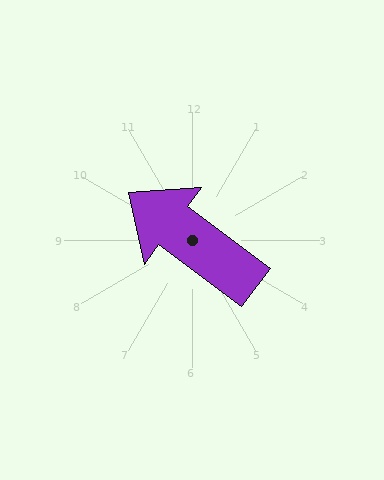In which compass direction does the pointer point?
Northwest.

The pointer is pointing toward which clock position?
Roughly 10 o'clock.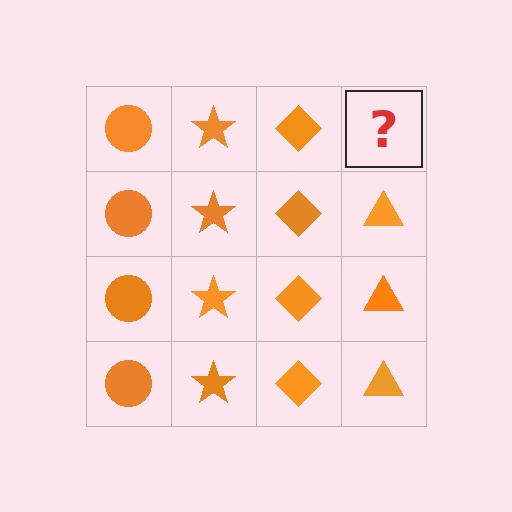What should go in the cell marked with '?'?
The missing cell should contain an orange triangle.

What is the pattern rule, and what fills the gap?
The rule is that each column has a consistent shape. The gap should be filled with an orange triangle.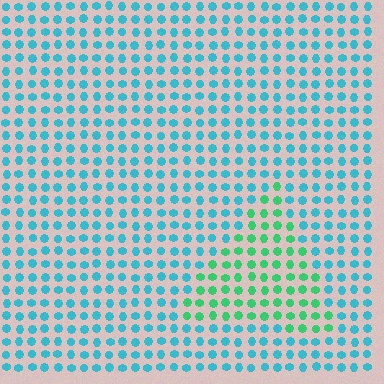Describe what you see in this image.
The image is filled with small cyan elements in a uniform arrangement. A triangle-shaped region is visible where the elements are tinted to a slightly different hue, forming a subtle color boundary.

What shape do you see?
I see a triangle.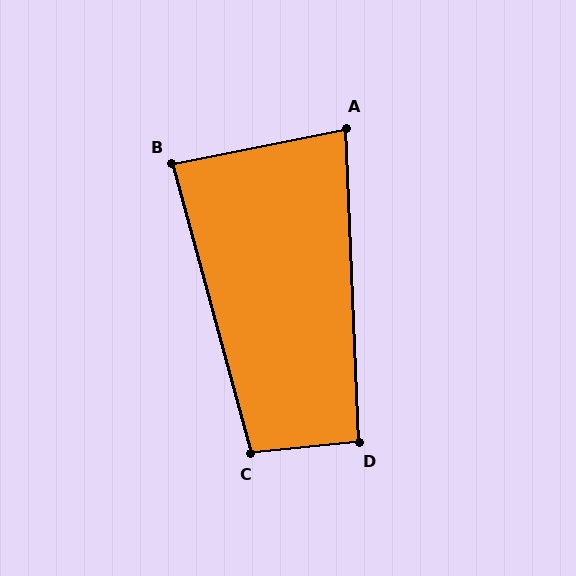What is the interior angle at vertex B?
Approximately 86 degrees (approximately right).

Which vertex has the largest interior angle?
C, at approximately 99 degrees.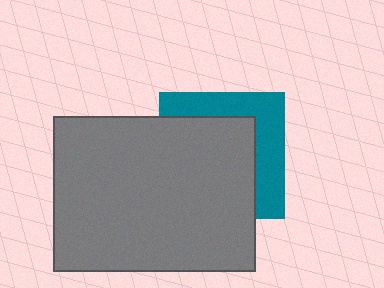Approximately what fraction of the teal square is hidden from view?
Roughly 62% of the teal square is hidden behind the gray rectangle.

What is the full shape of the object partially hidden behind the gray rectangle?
The partially hidden object is a teal square.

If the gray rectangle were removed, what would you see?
You would see the complete teal square.